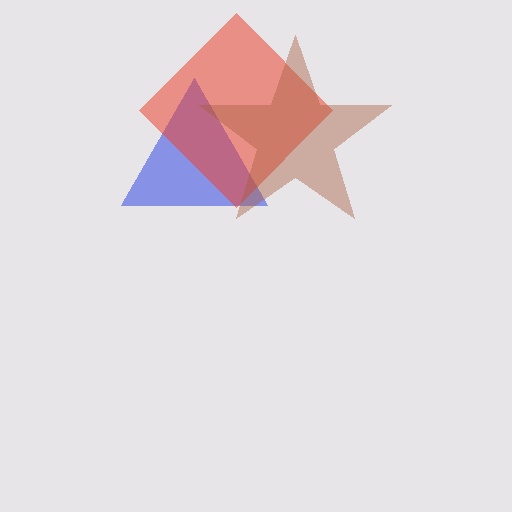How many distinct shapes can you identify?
There are 3 distinct shapes: a blue triangle, a red diamond, a brown star.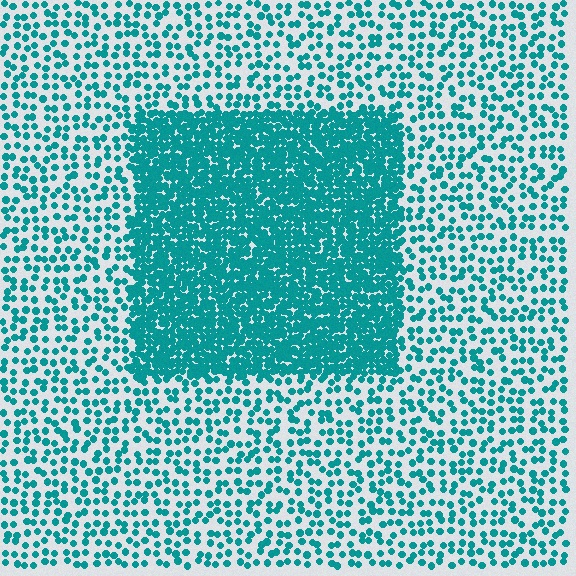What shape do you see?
I see a rectangle.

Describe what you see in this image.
The image contains small teal elements arranged at two different densities. A rectangle-shaped region is visible where the elements are more densely packed than the surrounding area.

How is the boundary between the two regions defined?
The boundary is defined by a change in element density (approximately 3.0x ratio). All elements are the same color, size, and shape.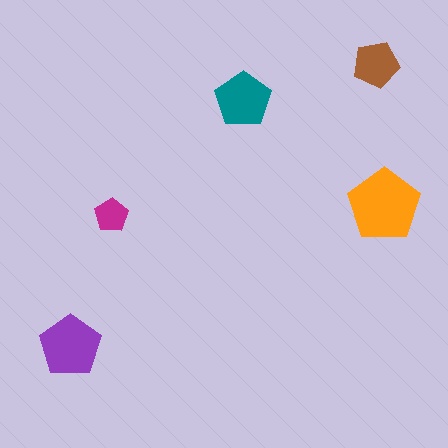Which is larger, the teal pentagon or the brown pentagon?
The teal one.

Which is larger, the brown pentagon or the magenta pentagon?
The brown one.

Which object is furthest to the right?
The orange pentagon is rightmost.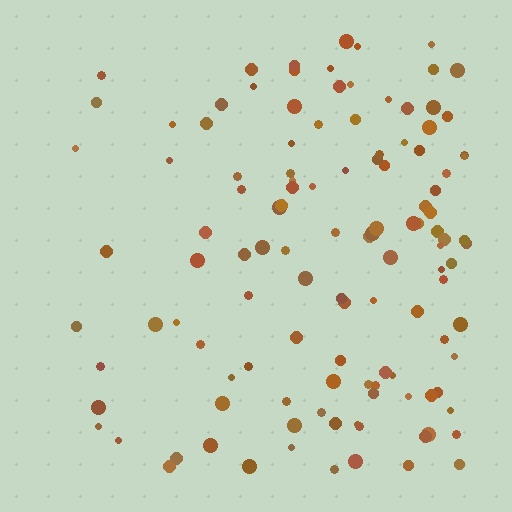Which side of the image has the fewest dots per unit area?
The left.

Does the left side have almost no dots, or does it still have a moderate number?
Still a moderate number, just noticeably fewer than the right.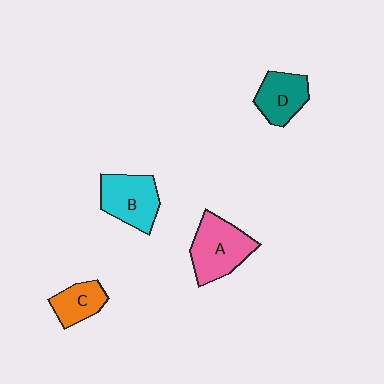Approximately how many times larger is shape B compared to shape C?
Approximately 1.5 times.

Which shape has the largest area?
Shape A (pink).